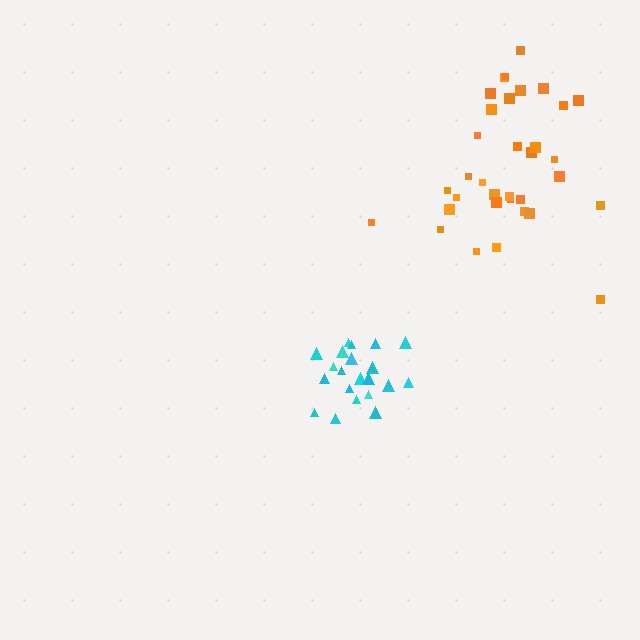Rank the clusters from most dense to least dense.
cyan, orange.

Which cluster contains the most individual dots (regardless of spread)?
Orange (35).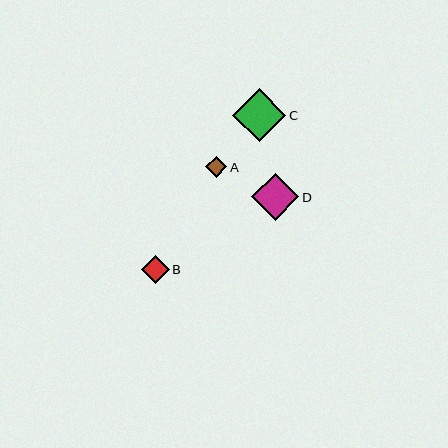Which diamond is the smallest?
Diamond A is the smallest with a size of approximately 21 pixels.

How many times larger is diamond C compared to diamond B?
Diamond C is approximately 1.9 times the size of diamond B.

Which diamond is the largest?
Diamond C is the largest with a size of approximately 53 pixels.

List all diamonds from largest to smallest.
From largest to smallest: C, D, B, A.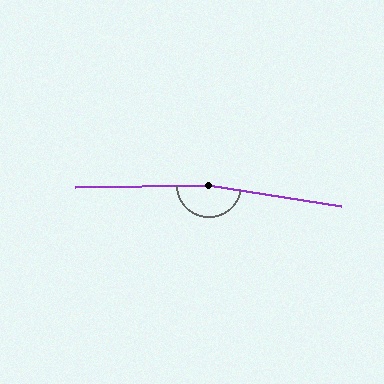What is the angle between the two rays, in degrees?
Approximately 170 degrees.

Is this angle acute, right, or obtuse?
It is obtuse.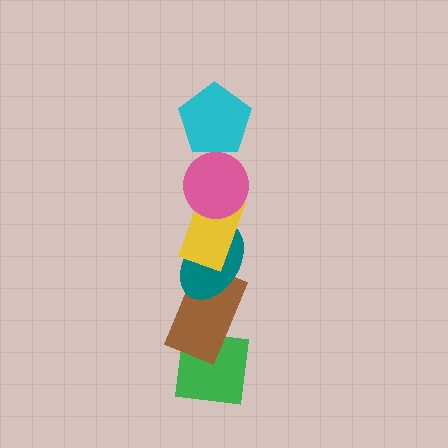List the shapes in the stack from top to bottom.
From top to bottom: the cyan pentagon, the pink circle, the yellow rectangle, the teal ellipse, the brown rectangle, the green square.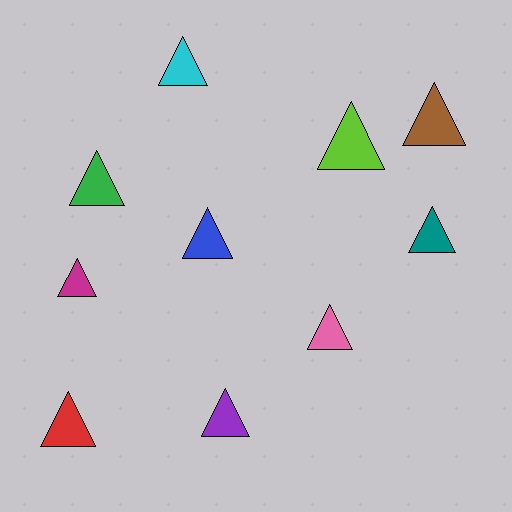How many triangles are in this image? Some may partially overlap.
There are 10 triangles.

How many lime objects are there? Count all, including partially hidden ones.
There is 1 lime object.